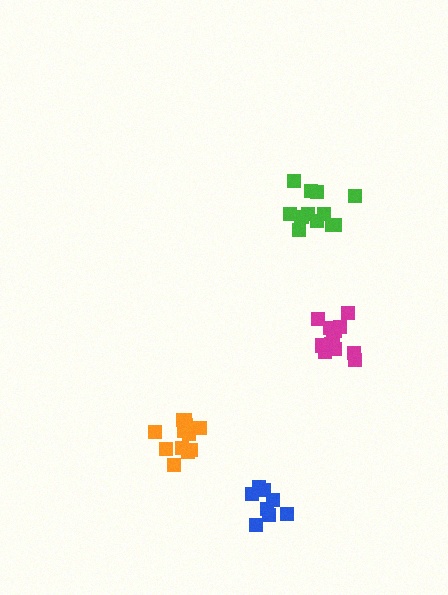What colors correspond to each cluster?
The clusters are colored: orange, magenta, blue, green.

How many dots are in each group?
Group 1: 12 dots, Group 2: 14 dots, Group 3: 8 dots, Group 4: 12 dots (46 total).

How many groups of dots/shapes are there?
There are 4 groups.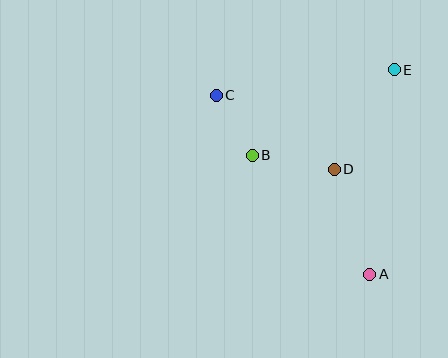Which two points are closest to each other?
Points B and C are closest to each other.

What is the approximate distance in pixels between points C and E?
The distance between C and E is approximately 180 pixels.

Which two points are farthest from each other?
Points A and C are farthest from each other.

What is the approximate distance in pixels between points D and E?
The distance between D and E is approximately 116 pixels.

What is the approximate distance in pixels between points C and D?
The distance between C and D is approximately 139 pixels.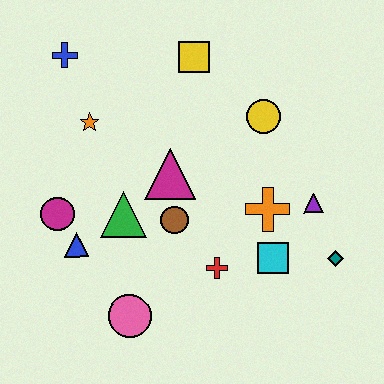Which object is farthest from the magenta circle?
The teal diamond is farthest from the magenta circle.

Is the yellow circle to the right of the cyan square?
No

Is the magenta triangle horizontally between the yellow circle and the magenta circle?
Yes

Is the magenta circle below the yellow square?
Yes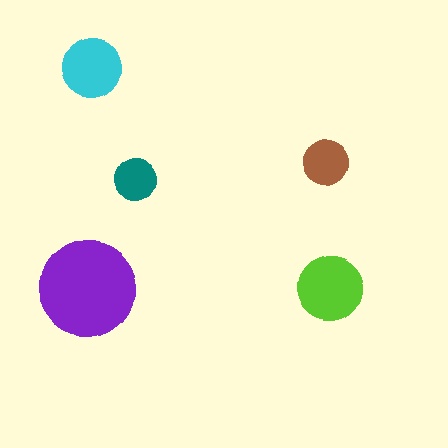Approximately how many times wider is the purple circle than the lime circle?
About 1.5 times wider.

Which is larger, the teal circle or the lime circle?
The lime one.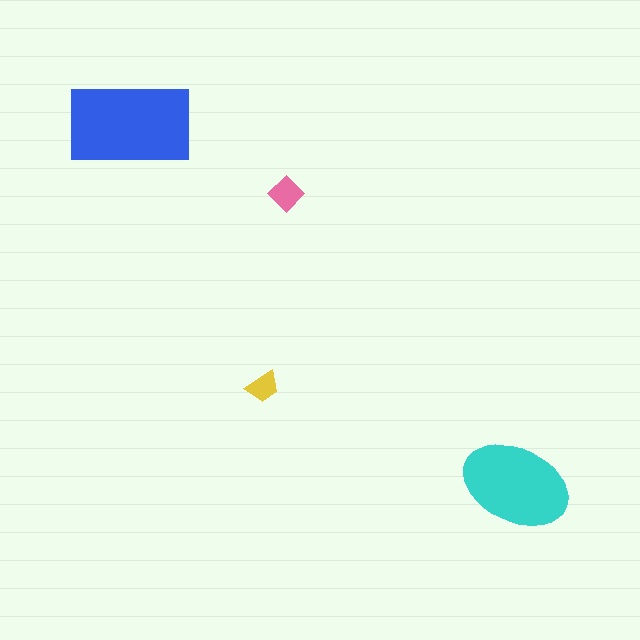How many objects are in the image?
There are 4 objects in the image.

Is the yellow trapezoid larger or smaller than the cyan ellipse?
Smaller.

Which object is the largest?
The blue rectangle.